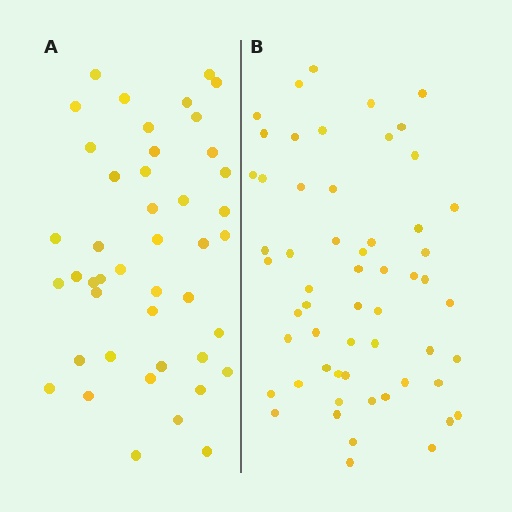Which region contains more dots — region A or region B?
Region B (the right region) has more dots.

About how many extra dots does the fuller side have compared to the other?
Region B has approximately 15 more dots than region A.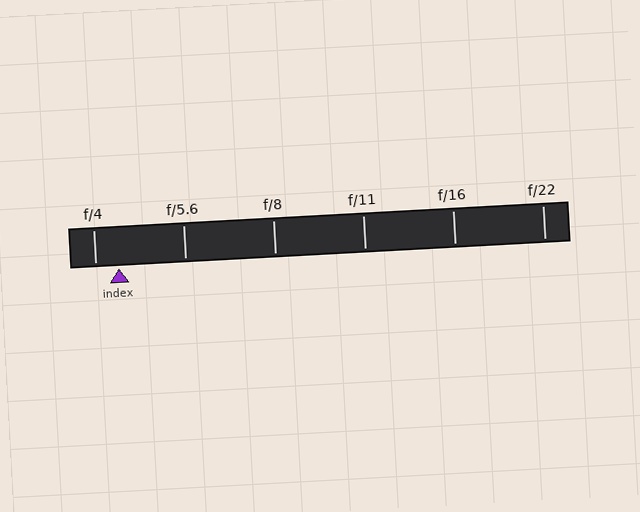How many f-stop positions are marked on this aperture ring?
There are 6 f-stop positions marked.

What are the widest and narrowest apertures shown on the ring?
The widest aperture shown is f/4 and the narrowest is f/22.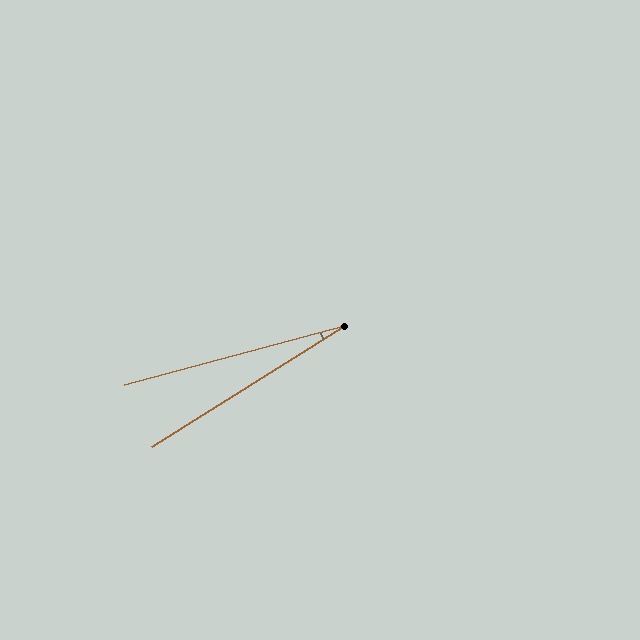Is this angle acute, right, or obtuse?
It is acute.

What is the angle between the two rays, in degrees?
Approximately 17 degrees.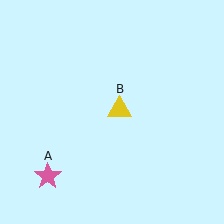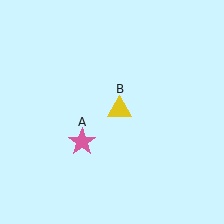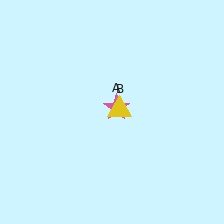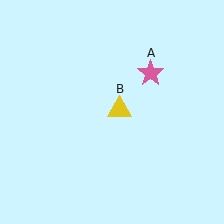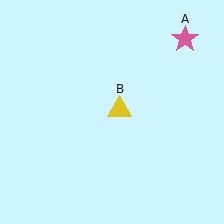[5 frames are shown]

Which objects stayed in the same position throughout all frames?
Yellow triangle (object B) remained stationary.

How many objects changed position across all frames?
1 object changed position: pink star (object A).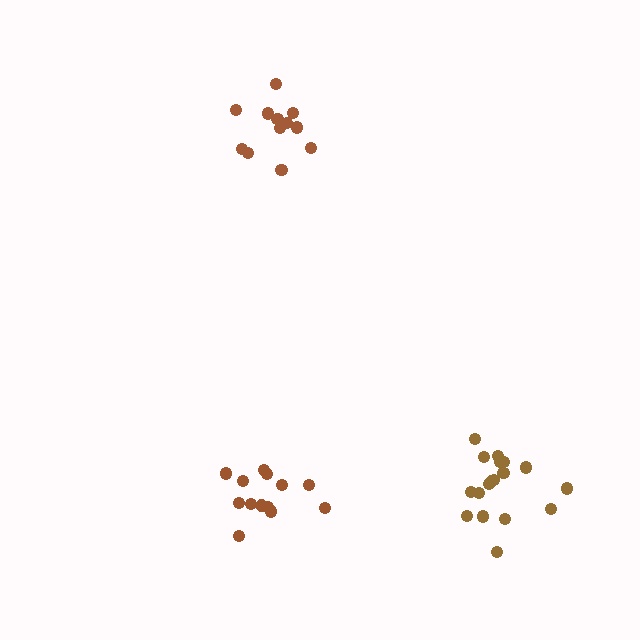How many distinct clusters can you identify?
There are 3 distinct clusters.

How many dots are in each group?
Group 1: 14 dots, Group 2: 12 dots, Group 3: 18 dots (44 total).